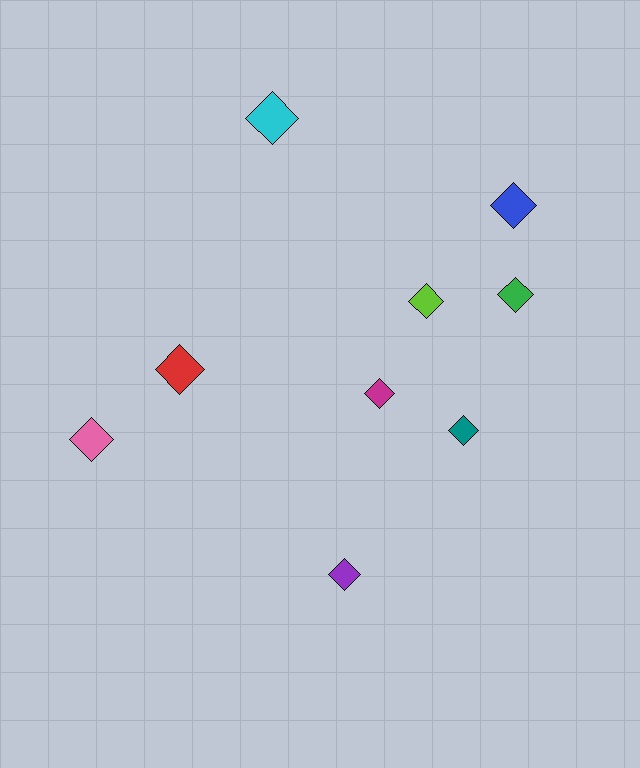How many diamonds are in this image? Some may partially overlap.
There are 9 diamonds.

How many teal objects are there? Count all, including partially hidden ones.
There is 1 teal object.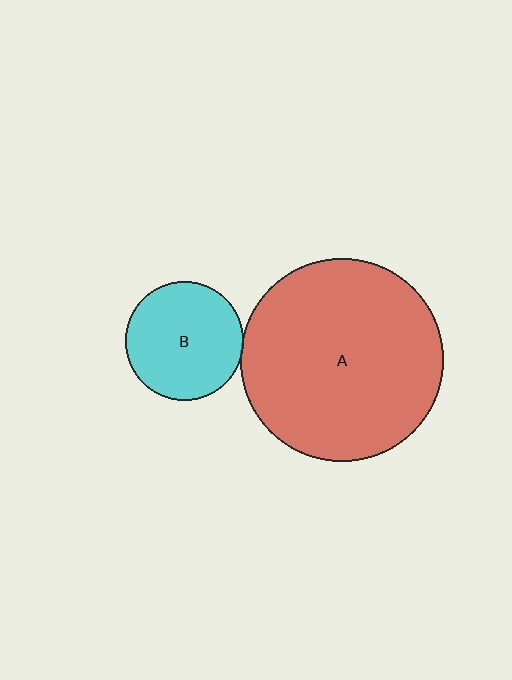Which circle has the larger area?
Circle A (red).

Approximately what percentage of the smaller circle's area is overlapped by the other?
Approximately 5%.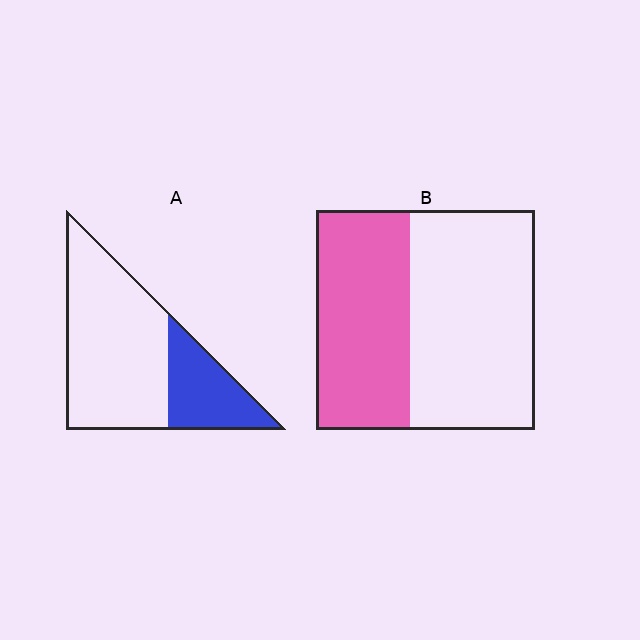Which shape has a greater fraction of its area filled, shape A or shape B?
Shape B.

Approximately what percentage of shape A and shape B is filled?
A is approximately 30% and B is approximately 45%.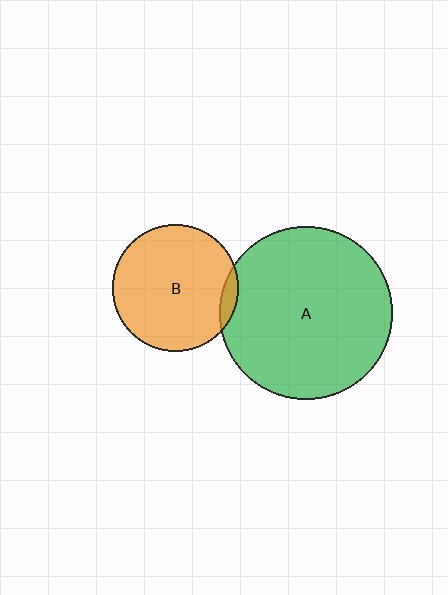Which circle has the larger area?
Circle A (green).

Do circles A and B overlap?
Yes.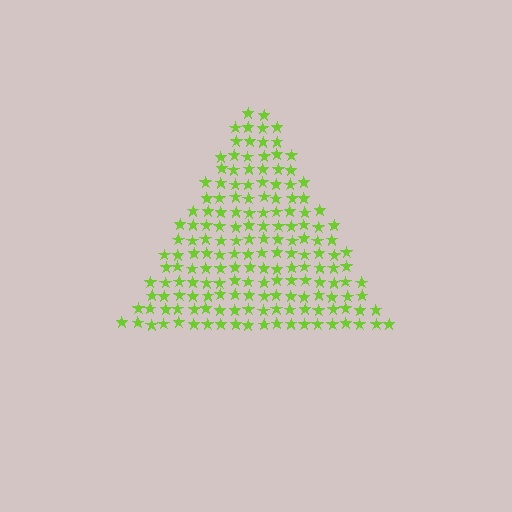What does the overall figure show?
The overall figure shows a triangle.